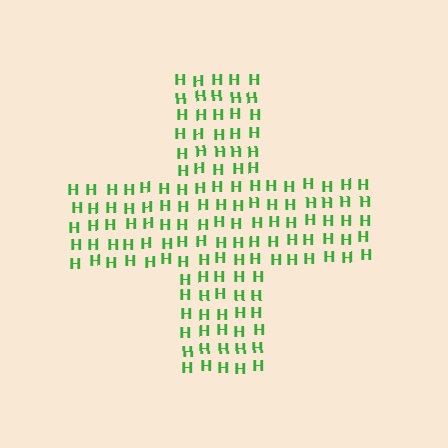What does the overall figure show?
The overall figure shows a cross.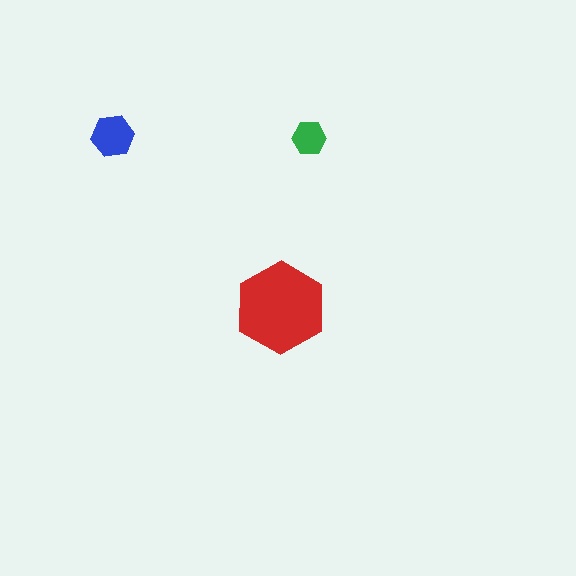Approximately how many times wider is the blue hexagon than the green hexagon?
About 1.5 times wider.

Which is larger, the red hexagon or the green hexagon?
The red one.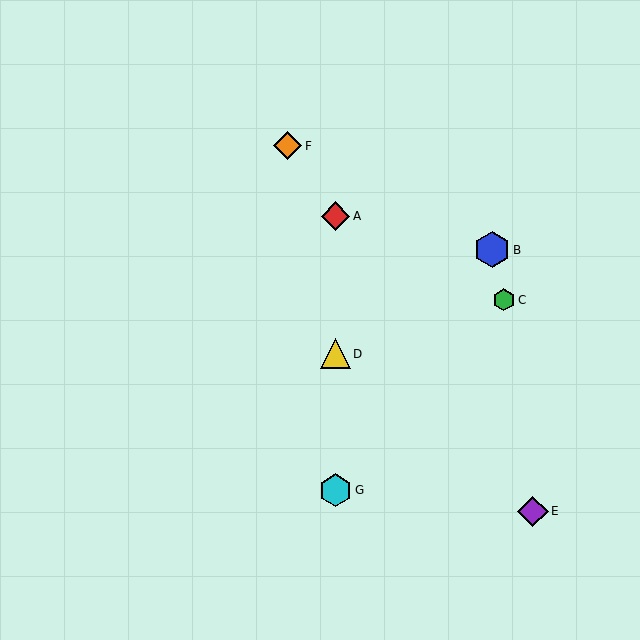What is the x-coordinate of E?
Object E is at x≈533.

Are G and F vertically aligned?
No, G is at x≈336 and F is at x≈287.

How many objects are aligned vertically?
3 objects (A, D, G) are aligned vertically.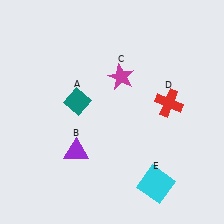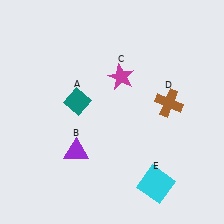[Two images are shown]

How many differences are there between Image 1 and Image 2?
There is 1 difference between the two images.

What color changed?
The cross (D) changed from red in Image 1 to brown in Image 2.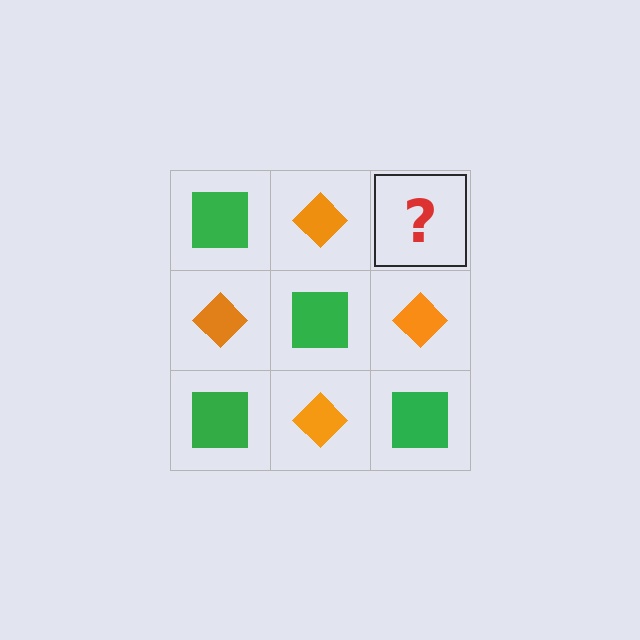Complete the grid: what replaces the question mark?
The question mark should be replaced with a green square.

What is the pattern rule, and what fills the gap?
The rule is that it alternates green square and orange diamond in a checkerboard pattern. The gap should be filled with a green square.